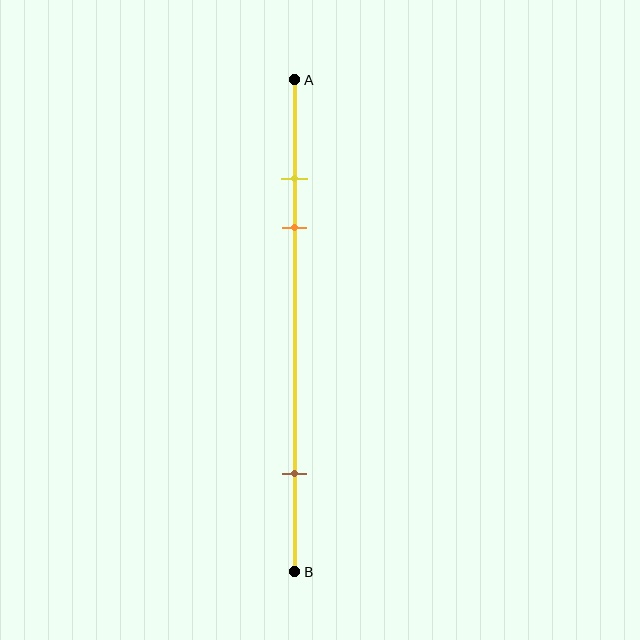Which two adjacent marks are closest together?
The yellow and orange marks are the closest adjacent pair.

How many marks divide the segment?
There are 3 marks dividing the segment.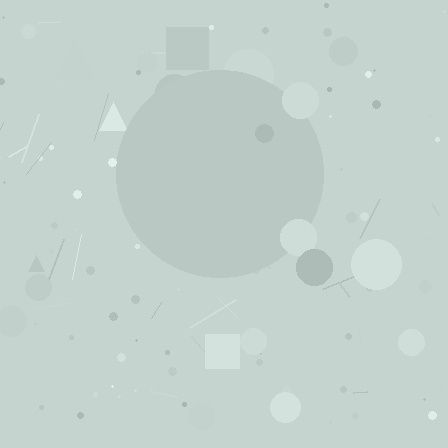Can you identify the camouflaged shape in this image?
The camouflaged shape is a circle.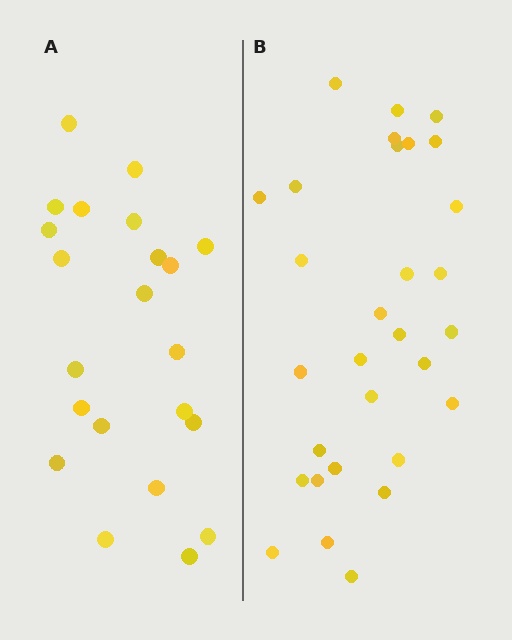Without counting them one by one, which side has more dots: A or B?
Region B (the right region) has more dots.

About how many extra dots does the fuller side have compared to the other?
Region B has roughly 8 or so more dots than region A.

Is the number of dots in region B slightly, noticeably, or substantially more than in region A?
Region B has noticeably more, but not dramatically so. The ratio is roughly 1.4 to 1.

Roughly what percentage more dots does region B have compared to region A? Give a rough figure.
About 35% more.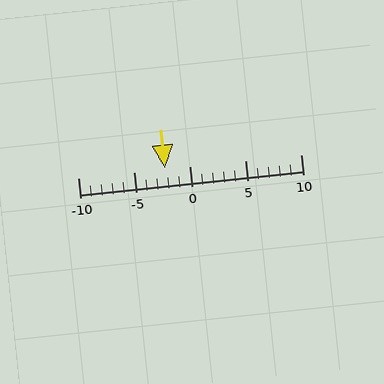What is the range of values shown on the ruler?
The ruler shows values from -10 to 10.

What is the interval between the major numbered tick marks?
The major tick marks are spaced 5 units apart.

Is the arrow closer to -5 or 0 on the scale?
The arrow is closer to 0.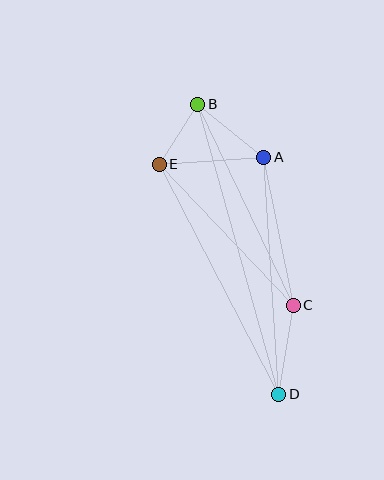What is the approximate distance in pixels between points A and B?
The distance between A and B is approximately 85 pixels.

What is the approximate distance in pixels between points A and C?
The distance between A and C is approximately 151 pixels.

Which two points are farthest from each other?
Points B and D are farthest from each other.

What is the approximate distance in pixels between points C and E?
The distance between C and E is approximately 195 pixels.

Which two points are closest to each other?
Points B and E are closest to each other.